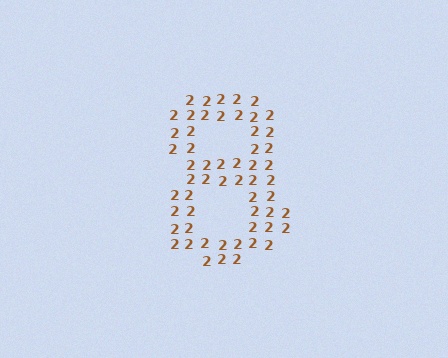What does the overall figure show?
The overall figure shows the digit 8.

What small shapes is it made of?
It is made of small digit 2's.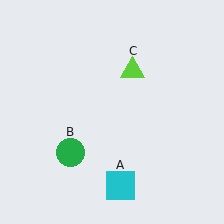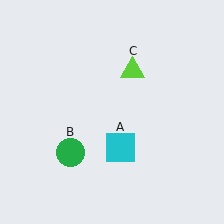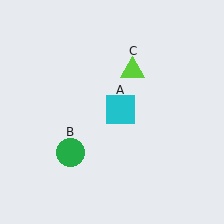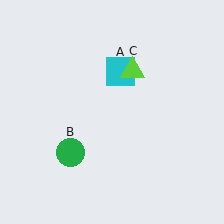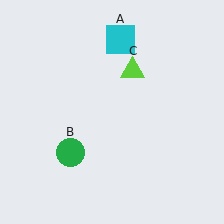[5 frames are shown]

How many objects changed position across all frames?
1 object changed position: cyan square (object A).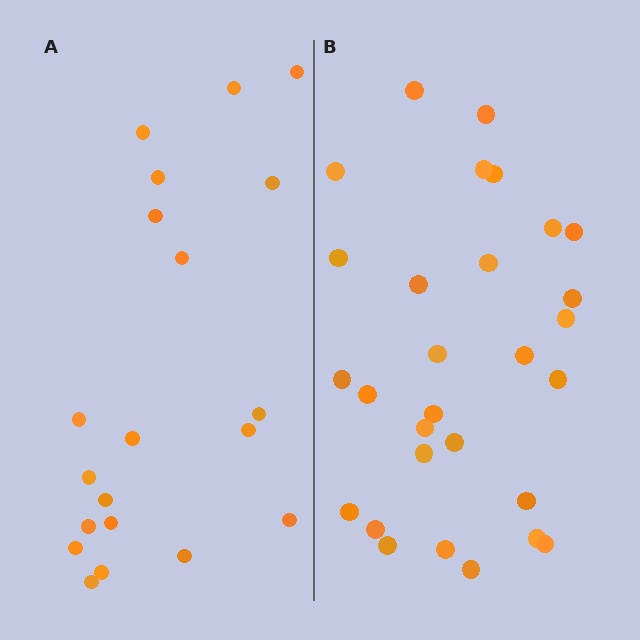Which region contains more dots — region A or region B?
Region B (the right region) has more dots.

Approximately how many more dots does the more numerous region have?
Region B has roughly 8 or so more dots than region A.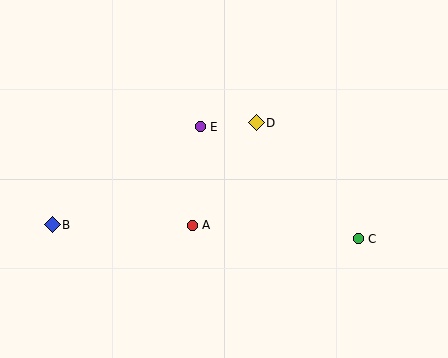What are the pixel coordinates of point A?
Point A is at (192, 225).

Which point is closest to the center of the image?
Point A at (192, 225) is closest to the center.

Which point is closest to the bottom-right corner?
Point C is closest to the bottom-right corner.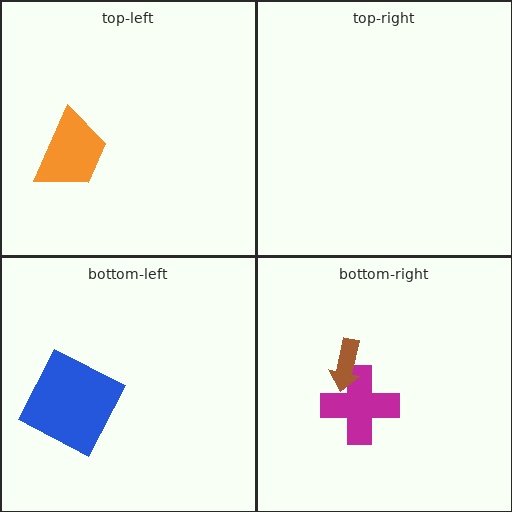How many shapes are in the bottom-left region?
1.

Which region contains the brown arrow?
The bottom-right region.